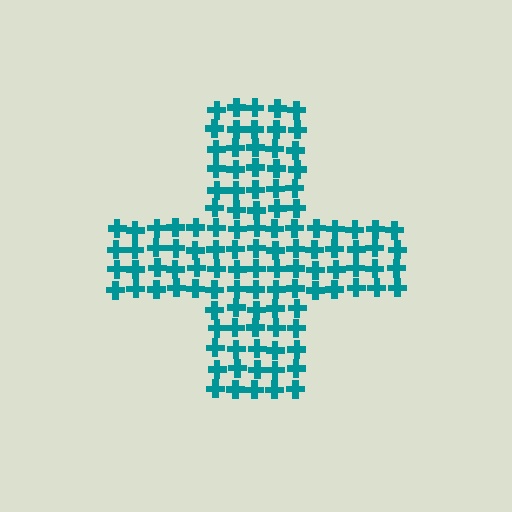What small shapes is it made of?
It is made of small crosses.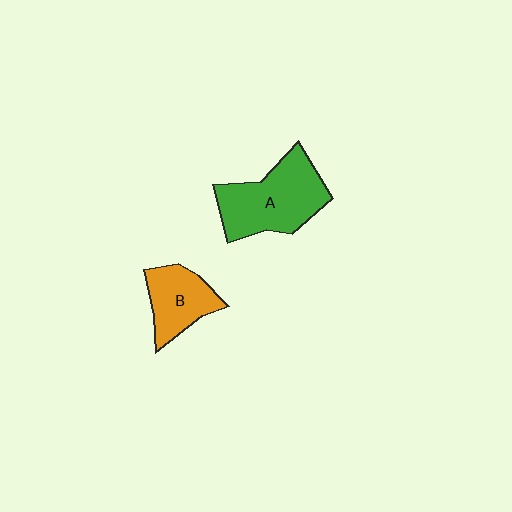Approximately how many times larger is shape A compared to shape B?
Approximately 1.6 times.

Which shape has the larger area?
Shape A (green).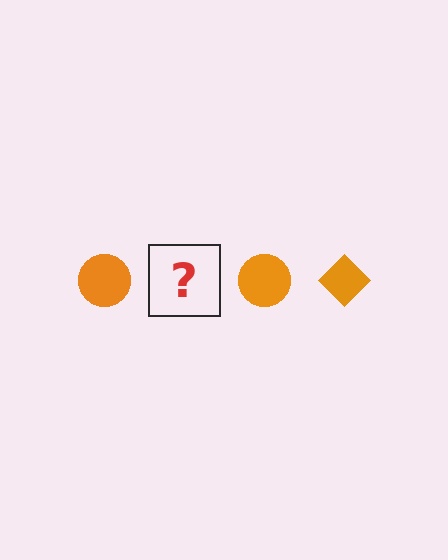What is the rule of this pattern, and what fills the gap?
The rule is that the pattern cycles through circle, diamond shapes in orange. The gap should be filled with an orange diamond.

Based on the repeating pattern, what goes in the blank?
The blank should be an orange diamond.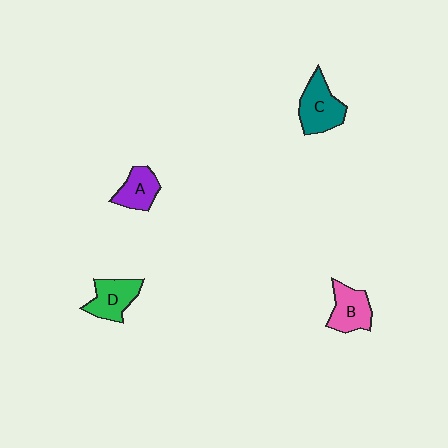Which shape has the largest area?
Shape C (teal).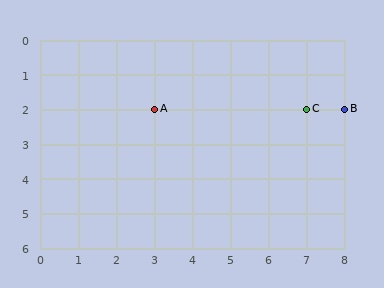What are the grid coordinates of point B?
Point B is at grid coordinates (8, 2).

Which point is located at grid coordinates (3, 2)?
Point A is at (3, 2).